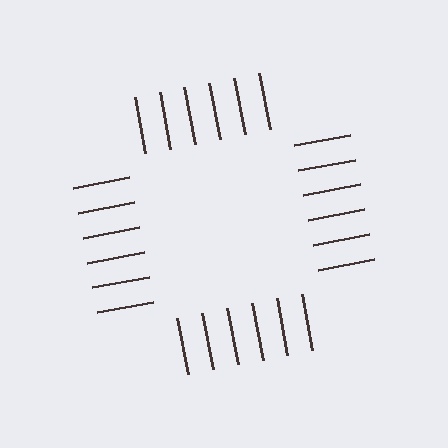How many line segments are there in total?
24 — 6 along each of the 4 edges.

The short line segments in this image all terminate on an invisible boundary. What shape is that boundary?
An illusory square — the line segments terminate on its edges but no continuous stroke is drawn.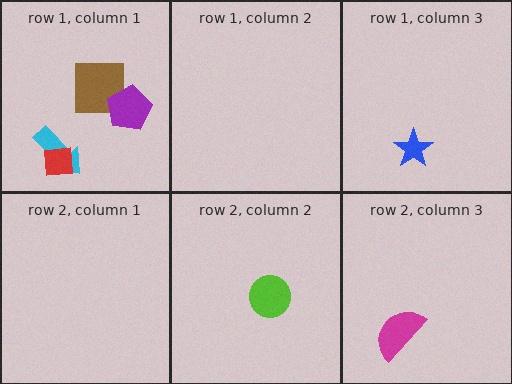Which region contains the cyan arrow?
The row 1, column 1 region.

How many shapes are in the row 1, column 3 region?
1.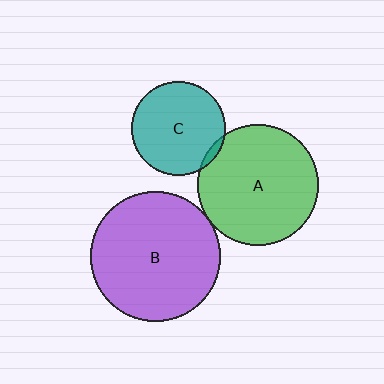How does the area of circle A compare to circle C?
Approximately 1.7 times.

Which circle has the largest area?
Circle B (purple).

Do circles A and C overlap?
Yes.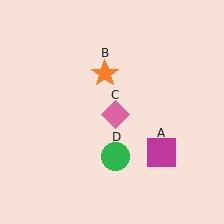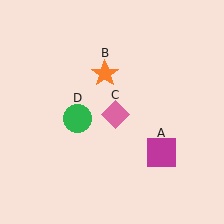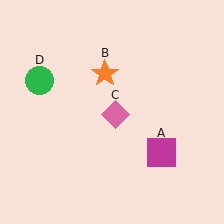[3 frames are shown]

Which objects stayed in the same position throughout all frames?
Magenta square (object A) and orange star (object B) and pink diamond (object C) remained stationary.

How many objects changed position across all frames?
1 object changed position: green circle (object D).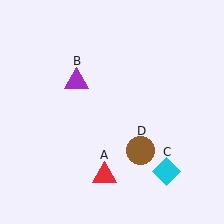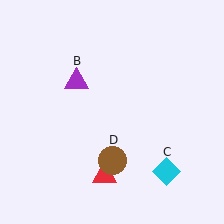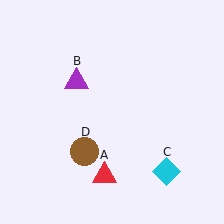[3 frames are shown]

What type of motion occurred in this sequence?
The brown circle (object D) rotated clockwise around the center of the scene.